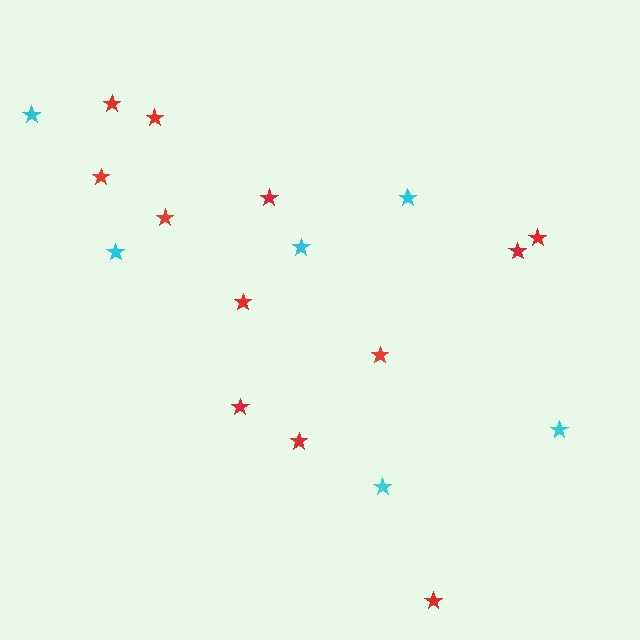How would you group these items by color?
There are 2 groups: one group of red stars (12) and one group of cyan stars (6).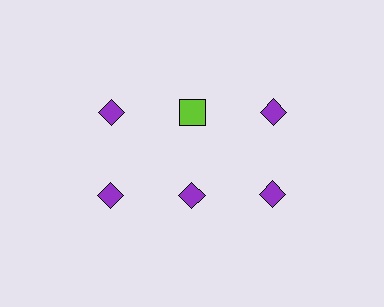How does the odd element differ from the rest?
It differs in both color (lime instead of purple) and shape (square instead of diamond).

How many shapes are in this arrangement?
There are 6 shapes arranged in a grid pattern.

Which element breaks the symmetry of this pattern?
The lime square in the top row, second from left column breaks the symmetry. All other shapes are purple diamonds.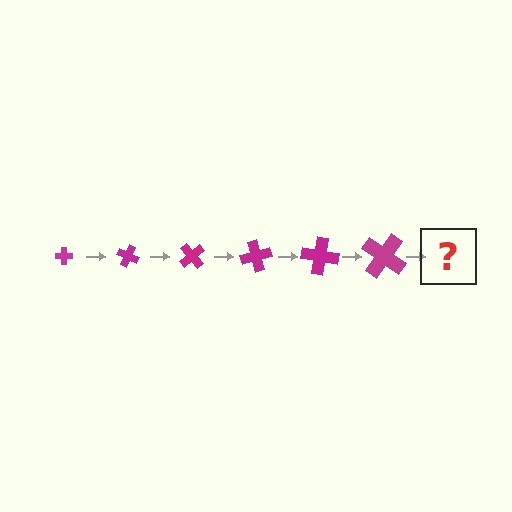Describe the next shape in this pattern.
It should be a cross, larger than the previous one and rotated 150 degrees from the start.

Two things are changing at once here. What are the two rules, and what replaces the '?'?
The two rules are that the cross grows larger each step and it rotates 25 degrees each step. The '?' should be a cross, larger than the previous one and rotated 150 degrees from the start.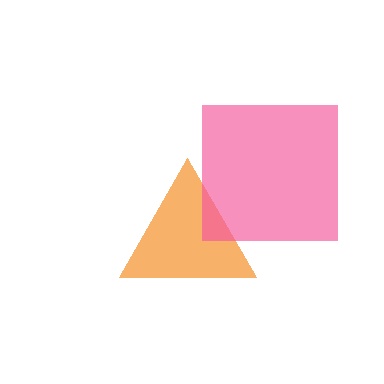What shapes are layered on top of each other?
The layered shapes are: an orange triangle, a pink square.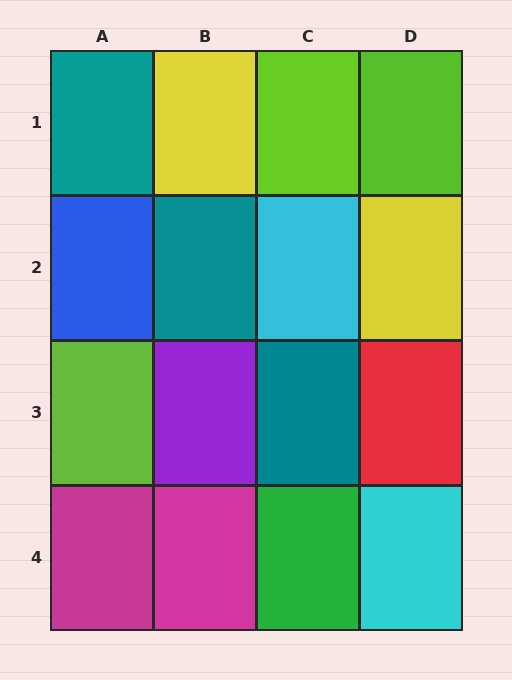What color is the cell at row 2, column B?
Teal.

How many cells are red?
1 cell is red.